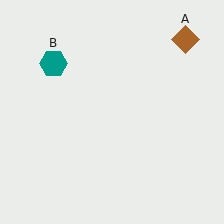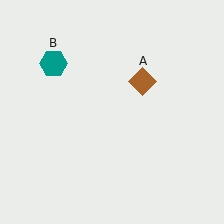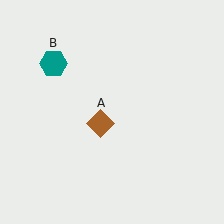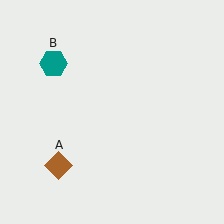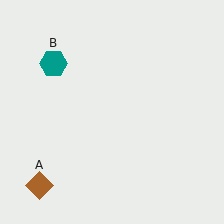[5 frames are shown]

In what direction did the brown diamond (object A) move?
The brown diamond (object A) moved down and to the left.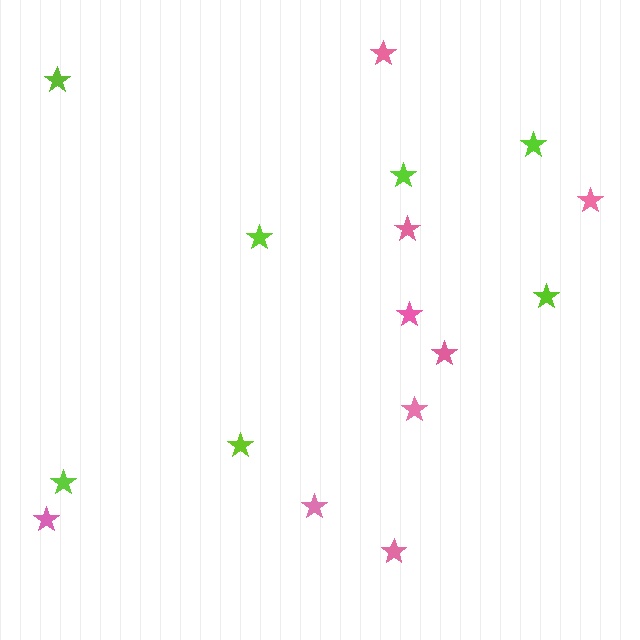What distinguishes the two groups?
There are 2 groups: one group of lime stars (7) and one group of pink stars (9).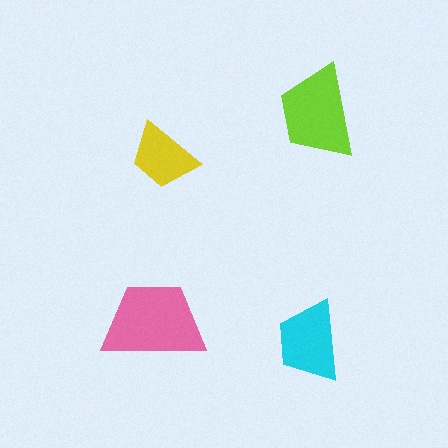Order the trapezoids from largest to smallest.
the pink one, the lime one, the cyan one, the yellow one.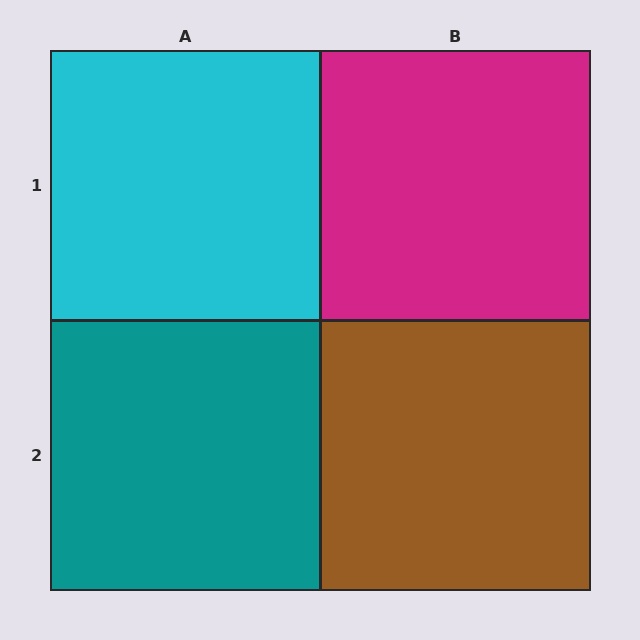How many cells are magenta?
1 cell is magenta.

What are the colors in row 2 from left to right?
Teal, brown.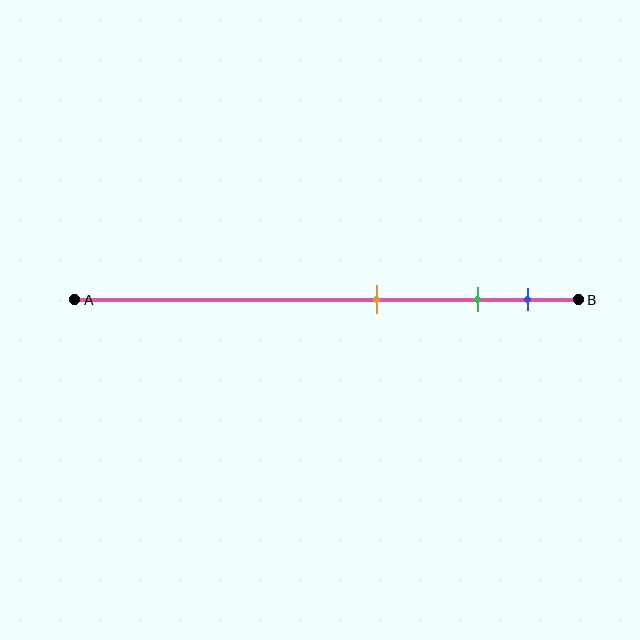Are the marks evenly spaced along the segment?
No, the marks are not evenly spaced.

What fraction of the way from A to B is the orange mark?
The orange mark is approximately 60% (0.6) of the way from A to B.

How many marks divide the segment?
There are 3 marks dividing the segment.